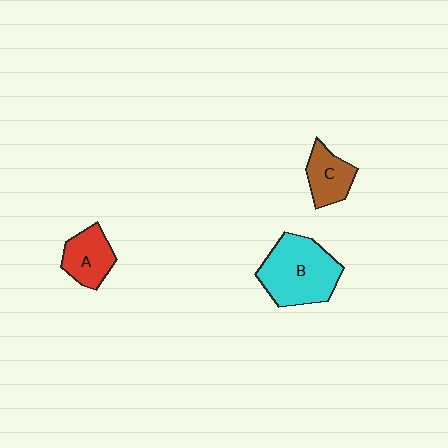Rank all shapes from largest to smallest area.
From largest to smallest: B (cyan), A (red), C (brown).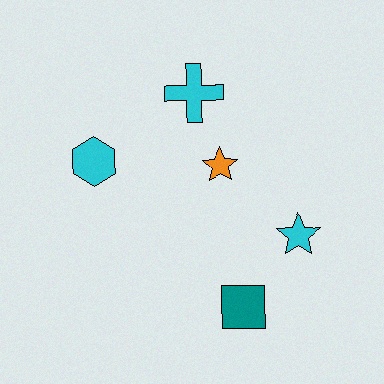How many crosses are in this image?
There is 1 cross.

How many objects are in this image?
There are 5 objects.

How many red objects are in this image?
There are no red objects.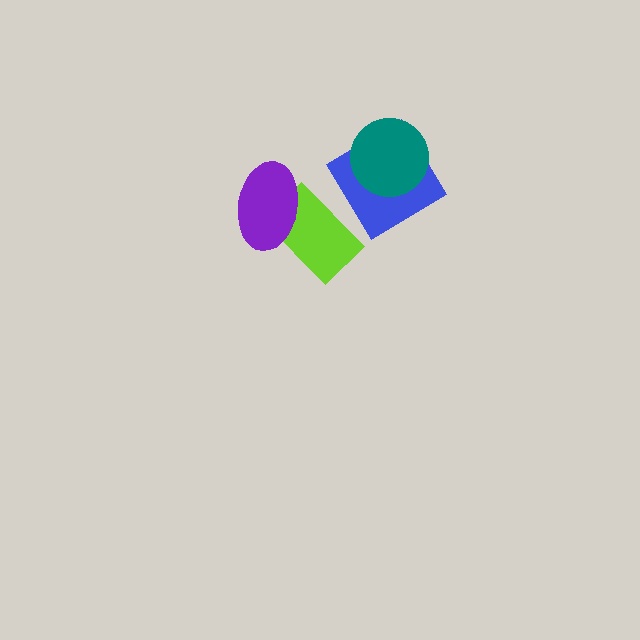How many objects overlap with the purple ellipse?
1 object overlaps with the purple ellipse.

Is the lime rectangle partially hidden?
Yes, it is partially covered by another shape.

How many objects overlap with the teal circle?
1 object overlaps with the teal circle.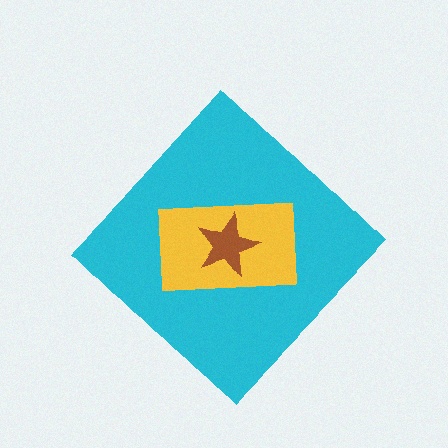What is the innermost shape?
The brown star.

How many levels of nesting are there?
3.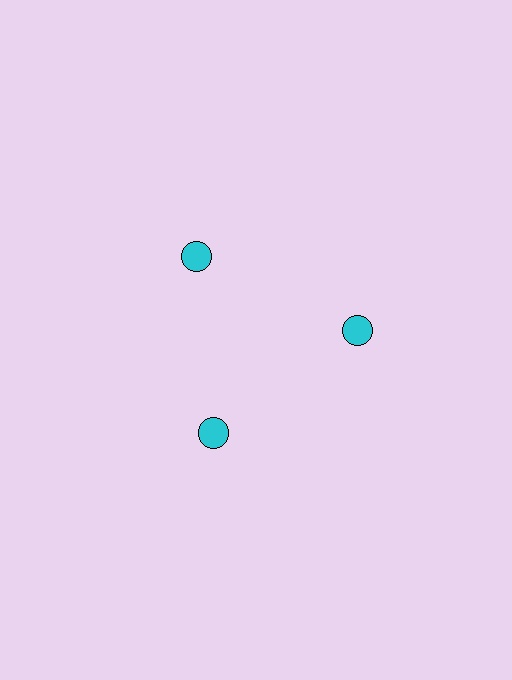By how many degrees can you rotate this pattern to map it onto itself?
The pattern maps onto itself every 120 degrees of rotation.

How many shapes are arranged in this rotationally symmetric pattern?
There are 3 shapes, arranged in 3 groups of 1.